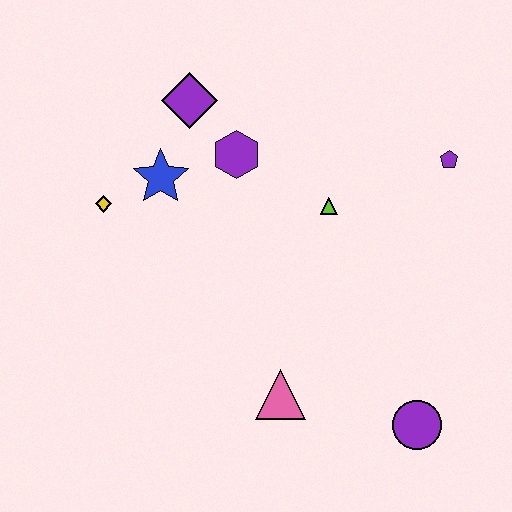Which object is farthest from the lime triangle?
The purple circle is farthest from the lime triangle.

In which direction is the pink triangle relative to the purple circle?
The pink triangle is to the left of the purple circle.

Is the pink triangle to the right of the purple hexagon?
Yes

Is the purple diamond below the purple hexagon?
No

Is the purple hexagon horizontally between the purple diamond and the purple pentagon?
Yes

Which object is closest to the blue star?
The yellow diamond is closest to the blue star.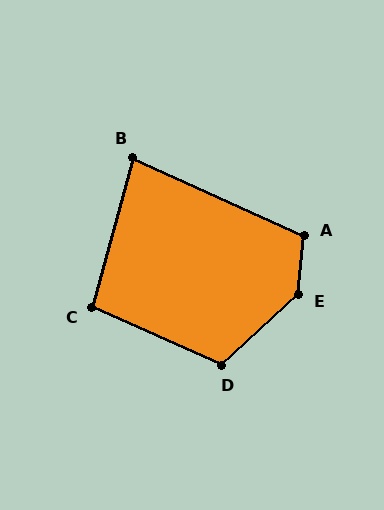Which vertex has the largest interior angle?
E, at approximately 137 degrees.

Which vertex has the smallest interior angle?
B, at approximately 81 degrees.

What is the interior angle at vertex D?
Approximately 114 degrees (obtuse).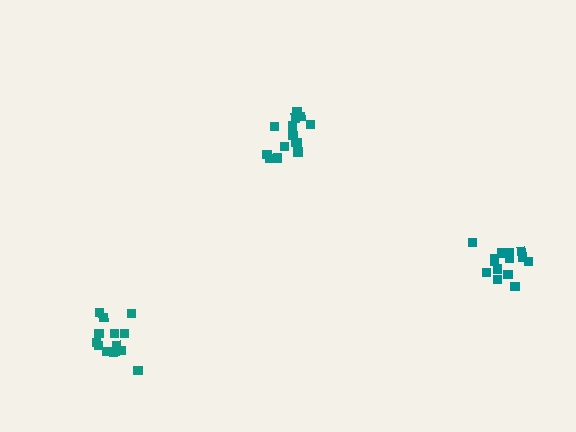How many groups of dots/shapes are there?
There are 3 groups.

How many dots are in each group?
Group 1: 14 dots, Group 2: 14 dots, Group 3: 13 dots (41 total).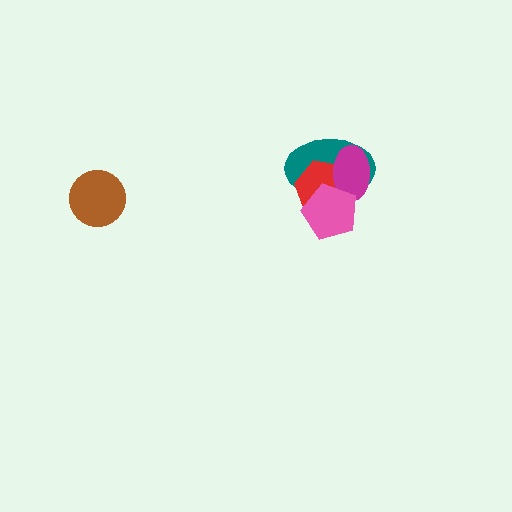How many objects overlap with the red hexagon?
3 objects overlap with the red hexagon.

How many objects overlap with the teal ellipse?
3 objects overlap with the teal ellipse.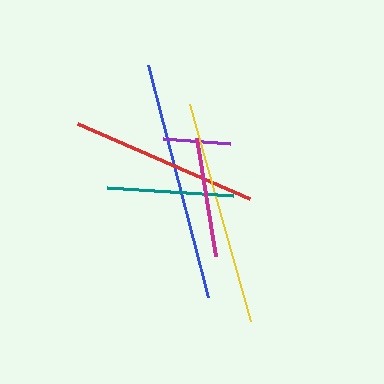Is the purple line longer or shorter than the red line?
The red line is longer than the purple line.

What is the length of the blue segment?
The blue segment is approximately 239 pixels long.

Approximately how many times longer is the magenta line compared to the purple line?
The magenta line is approximately 1.8 times the length of the purple line.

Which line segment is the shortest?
The purple line is the shortest at approximately 68 pixels.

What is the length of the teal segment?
The teal segment is approximately 126 pixels long.